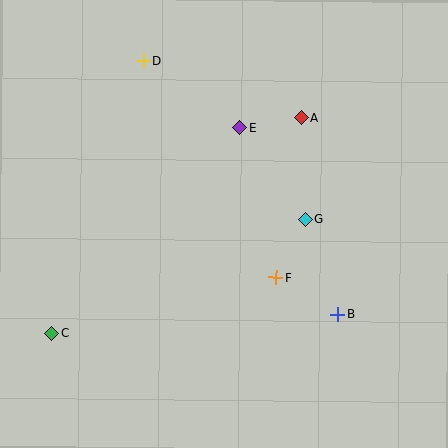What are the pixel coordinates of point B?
Point B is at (338, 314).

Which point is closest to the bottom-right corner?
Point B is closest to the bottom-right corner.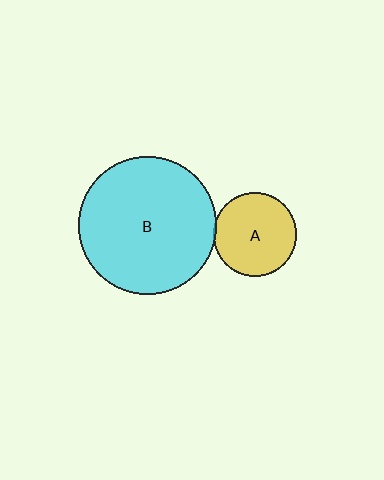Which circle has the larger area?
Circle B (cyan).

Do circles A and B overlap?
Yes.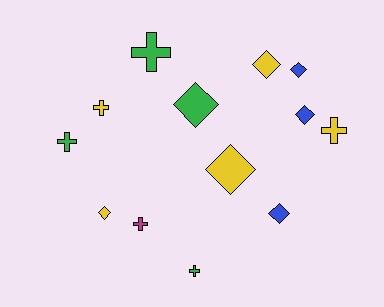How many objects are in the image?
There are 13 objects.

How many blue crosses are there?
There are no blue crosses.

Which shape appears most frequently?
Diamond, with 7 objects.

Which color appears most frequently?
Yellow, with 5 objects.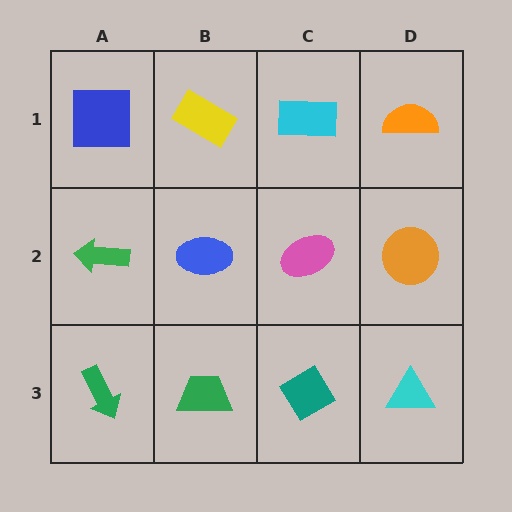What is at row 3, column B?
A green trapezoid.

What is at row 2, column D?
An orange circle.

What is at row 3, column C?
A teal diamond.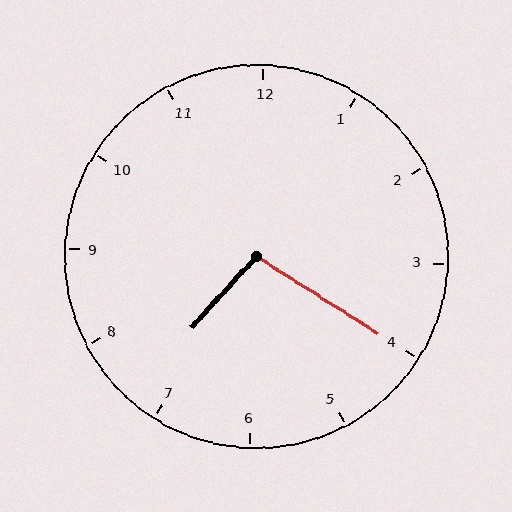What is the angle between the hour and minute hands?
Approximately 100 degrees.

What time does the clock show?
7:20.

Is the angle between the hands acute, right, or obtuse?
It is obtuse.